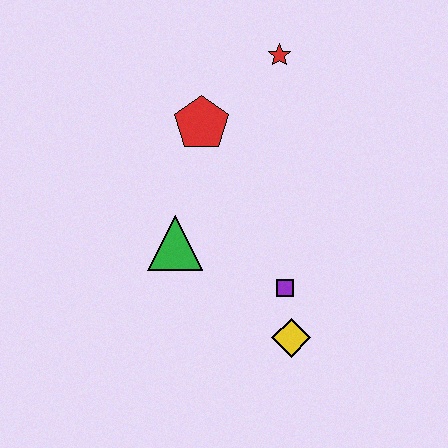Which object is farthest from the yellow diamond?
The red star is farthest from the yellow diamond.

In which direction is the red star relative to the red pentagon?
The red star is to the right of the red pentagon.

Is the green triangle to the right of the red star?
No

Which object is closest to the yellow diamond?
The purple square is closest to the yellow diamond.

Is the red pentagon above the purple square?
Yes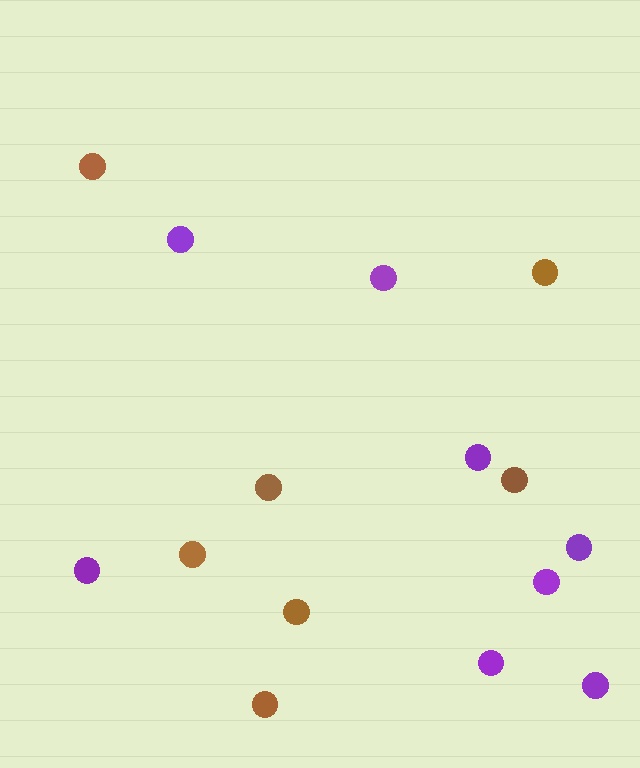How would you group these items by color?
There are 2 groups: one group of brown circles (7) and one group of purple circles (8).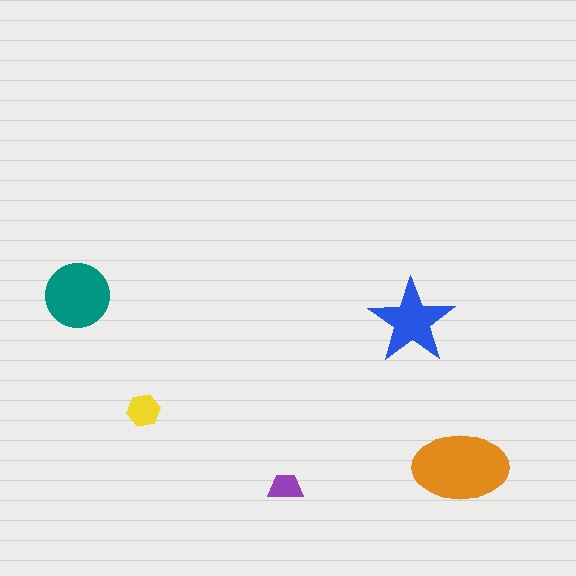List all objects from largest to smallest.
The orange ellipse, the teal circle, the blue star, the yellow hexagon, the purple trapezoid.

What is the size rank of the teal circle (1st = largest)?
2nd.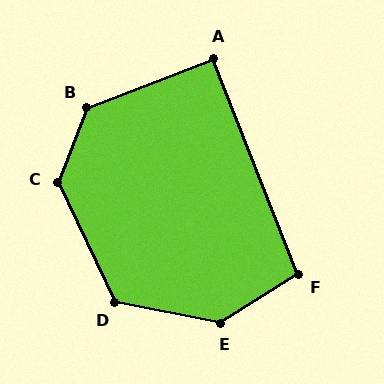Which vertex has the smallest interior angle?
A, at approximately 91 degrees.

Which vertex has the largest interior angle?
E, at approximately 136 degrees.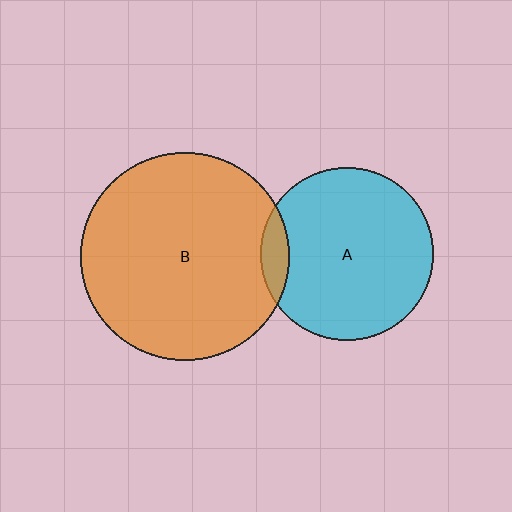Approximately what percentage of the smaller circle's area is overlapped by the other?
Approximately 10%.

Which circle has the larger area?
Circle B (orange).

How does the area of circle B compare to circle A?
Approximately 1.4 times.